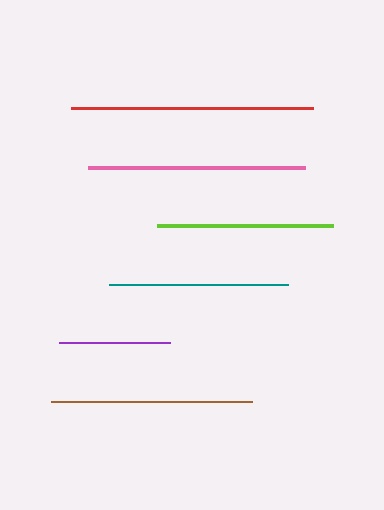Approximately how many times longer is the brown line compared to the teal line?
The brown line is approximately 1.1 times the length of the teal line.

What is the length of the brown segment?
The brown segment is approximately 201 pixels long.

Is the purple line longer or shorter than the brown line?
The brown line is longer than the purple line.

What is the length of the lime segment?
The lime segment is approximately 176 pixels long.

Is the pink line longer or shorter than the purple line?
The pink line is longer than the purple line.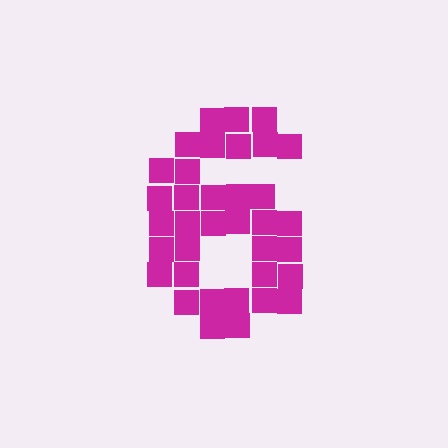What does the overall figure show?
The overall figure shows the digit 6.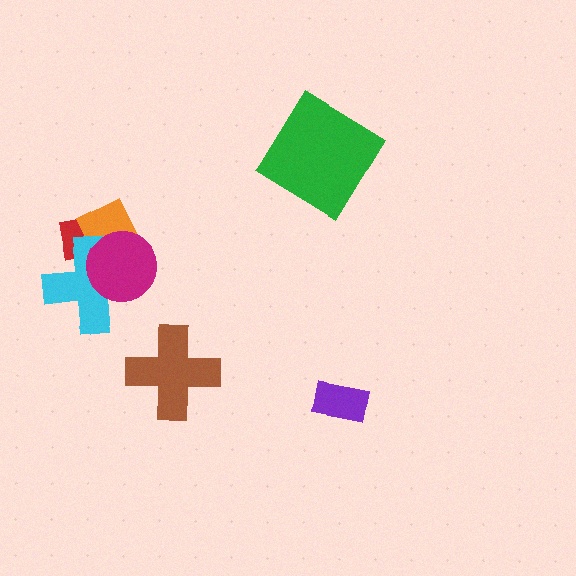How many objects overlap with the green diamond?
0 objects overlap with the green diamond.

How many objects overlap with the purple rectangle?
0 objects overlap with the purple rectangle.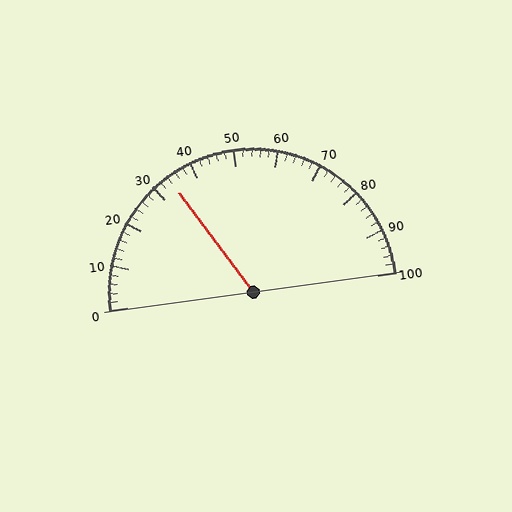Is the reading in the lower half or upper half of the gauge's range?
The reading is in the lower half of the range (0 to 100).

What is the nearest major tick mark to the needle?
The nearest major tick mark is 30.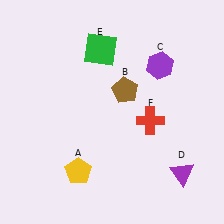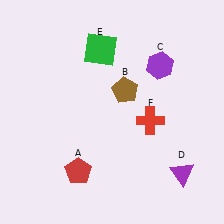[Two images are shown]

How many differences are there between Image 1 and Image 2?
There is 1 difference between the two images.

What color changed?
The pentagon (A) changed from yellow in Image 1 to red in Image 2.